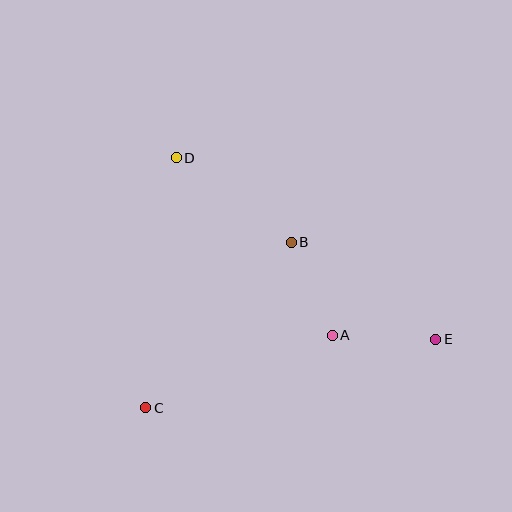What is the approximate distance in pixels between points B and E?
The distance between B and E is approximately 174 pixels.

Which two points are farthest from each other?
Points D and E are farthest from each other.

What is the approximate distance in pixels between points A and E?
The distance between A and E is approximately 103 pixels.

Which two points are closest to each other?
Points A and B are closest to each other.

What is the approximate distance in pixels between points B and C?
The distance between B and C is approximately 220 pixels.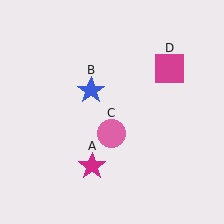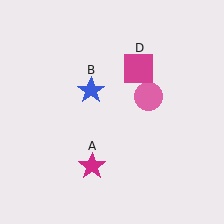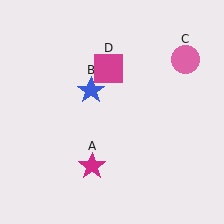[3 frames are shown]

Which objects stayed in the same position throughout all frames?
Magenta star (object A) and blue star (object B) remained stationary.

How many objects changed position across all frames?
2 objects changed position: pink circle (object C), magenta square (object D).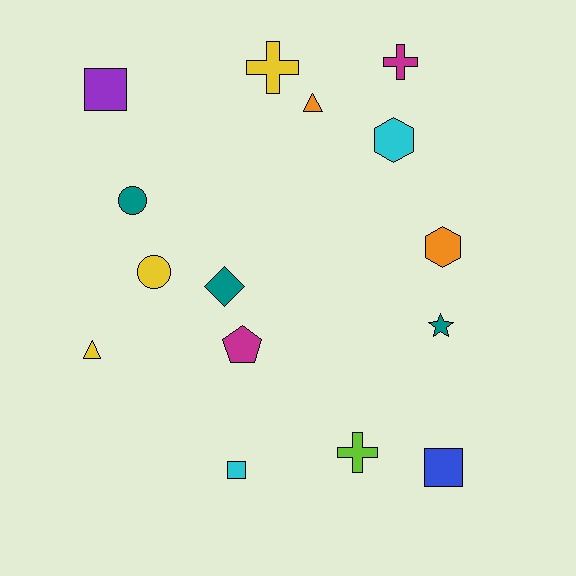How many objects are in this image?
There are 15 objects.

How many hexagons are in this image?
There are 2 hexagons.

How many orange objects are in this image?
There are 2 orange objects.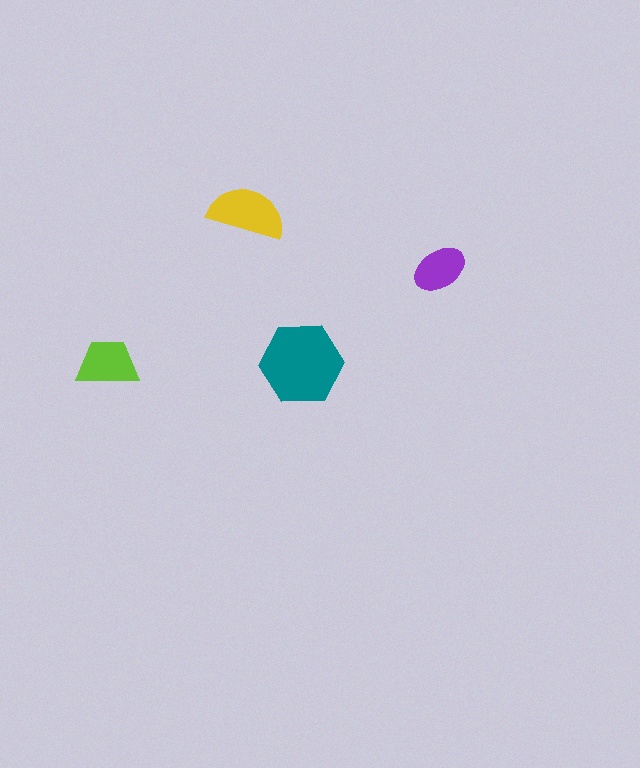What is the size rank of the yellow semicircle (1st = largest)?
2nd.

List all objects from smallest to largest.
The purple ellipse, the lime trapezoid, the yellow semicircle, the teal hexagon.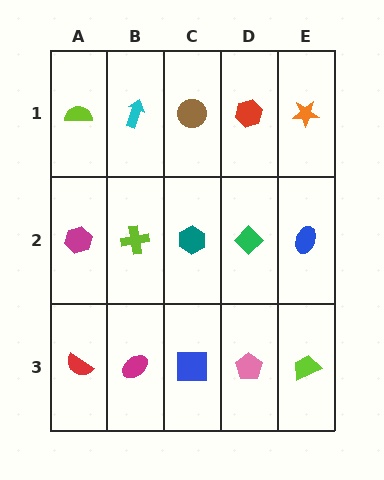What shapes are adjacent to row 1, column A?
A magenta hexagon (row 2, column A), a cyan arrow (row 1, column B).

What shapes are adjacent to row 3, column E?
A blue ellipse (row 2, column E), a pink pentagon (row 3, column D).